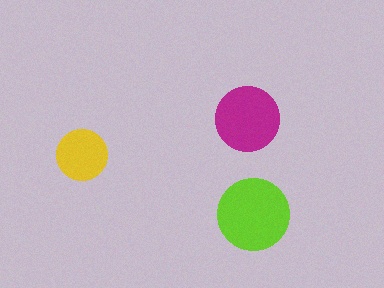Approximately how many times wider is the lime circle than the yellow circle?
About 1.5 times wider.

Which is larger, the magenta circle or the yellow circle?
The magenta one.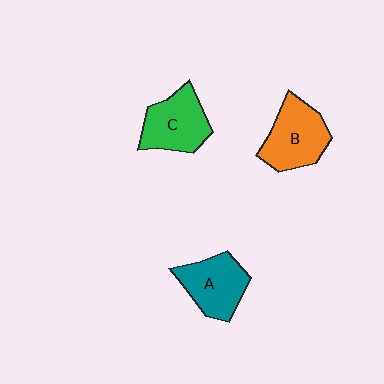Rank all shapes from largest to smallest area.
From largest to smallest: B (orange), C (green), A (teal).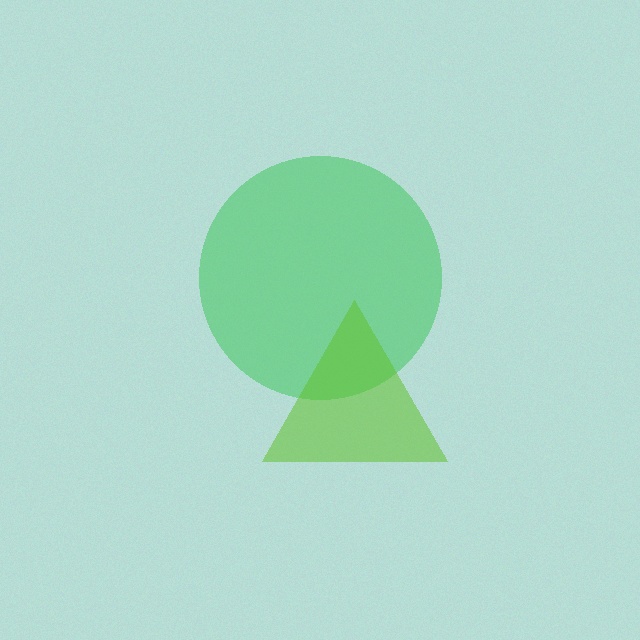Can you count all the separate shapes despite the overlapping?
Yes, there are 2 separate shapes.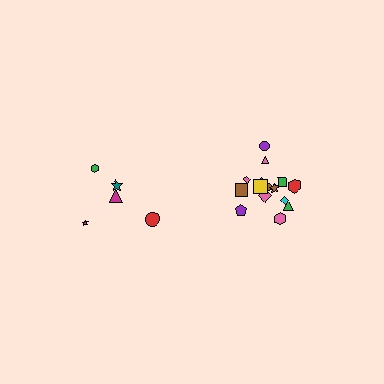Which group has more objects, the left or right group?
The right group.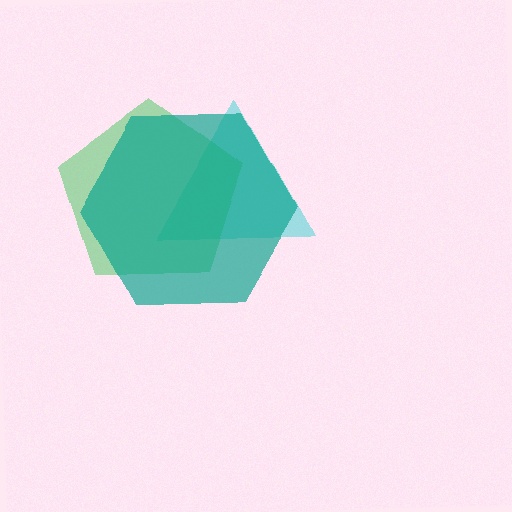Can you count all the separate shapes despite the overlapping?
Yes, there are 3 separate shapes.